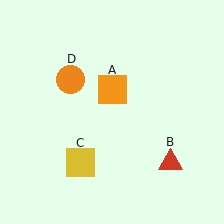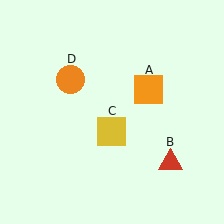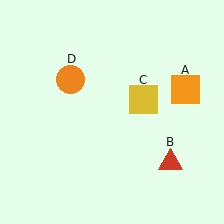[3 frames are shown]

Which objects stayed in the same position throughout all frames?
Red triangle (object B) and orange circle (object D) remained stationary.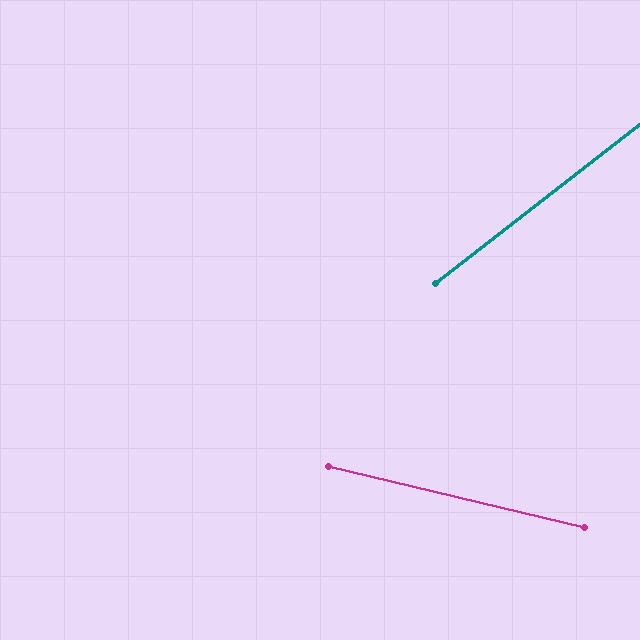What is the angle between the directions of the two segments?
Approximately 51 degrees.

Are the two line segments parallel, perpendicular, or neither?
Neither parallel nor perpendicular — they differ by about 51°.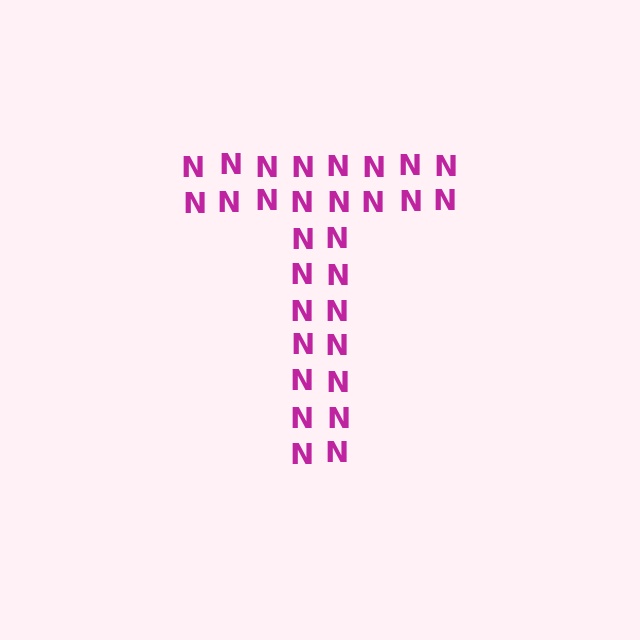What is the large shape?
The large shape is the letter T.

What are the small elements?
The small elements are letter N's.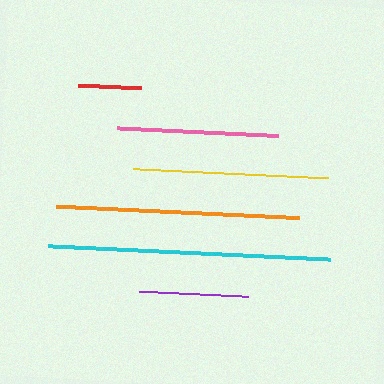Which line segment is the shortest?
The red line is the shortest at approximately 63 pixels.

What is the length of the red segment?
The red segment is approximately 63 pixels long.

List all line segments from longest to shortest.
From longest to shortest: cyan, orange, yellow, pink, purple, red.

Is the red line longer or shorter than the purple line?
The purple line is longer than the red line.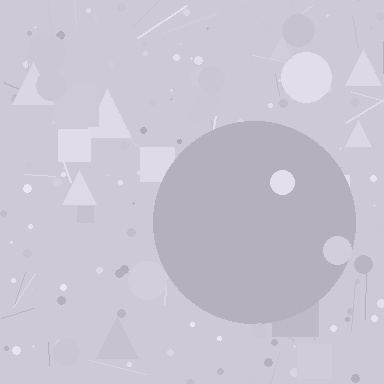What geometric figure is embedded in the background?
A circle is embedded in the background.